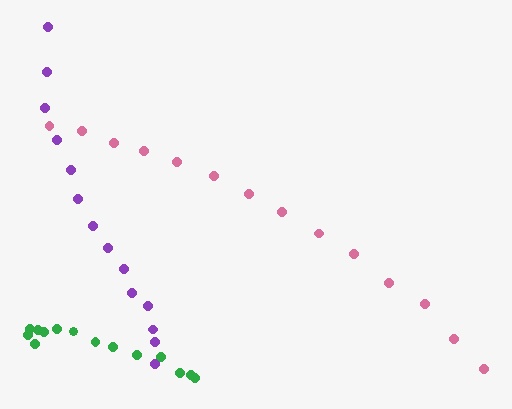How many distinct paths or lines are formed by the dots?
There are 3 distinct paths.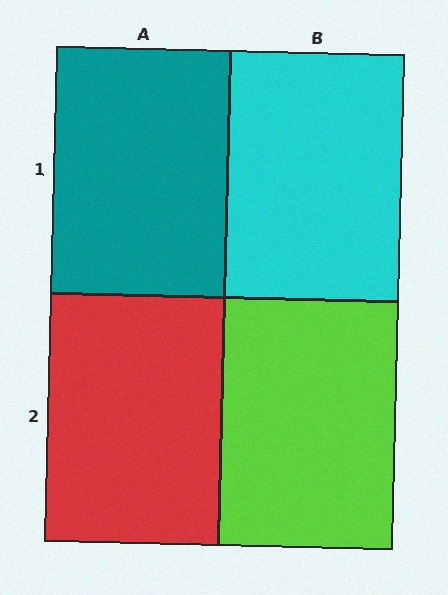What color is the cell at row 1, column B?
Cyan.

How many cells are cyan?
1 cell is cyan.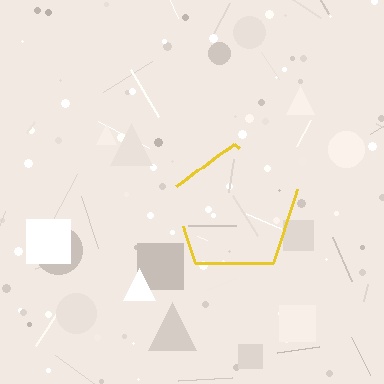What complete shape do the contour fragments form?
The contour fragments form a pentagon.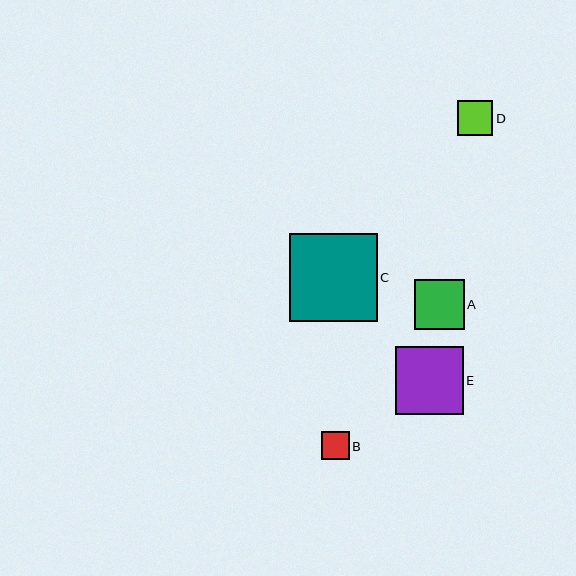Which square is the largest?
Square C is the largest with a size of approximately 88 pixels.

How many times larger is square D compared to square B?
Square D is approximately 1.3 times the size of square B.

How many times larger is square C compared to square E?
Square C is approximately 1.3 times the size of square E.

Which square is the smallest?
Square B is the smallest with a size of approximately 28 pixels.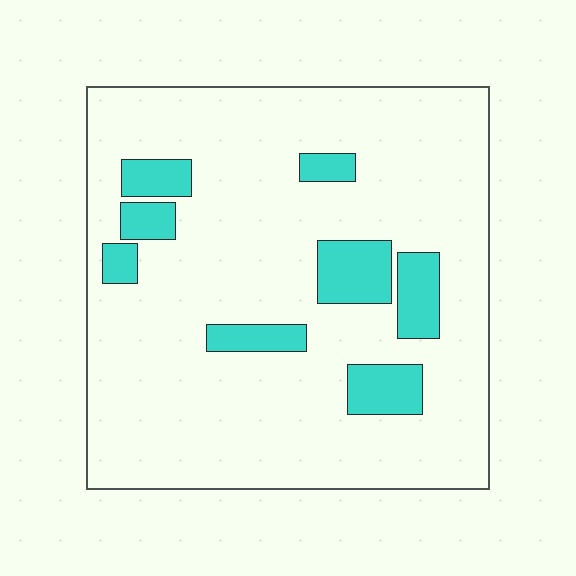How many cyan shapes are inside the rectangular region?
8.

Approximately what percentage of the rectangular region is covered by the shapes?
Approximately 15%.